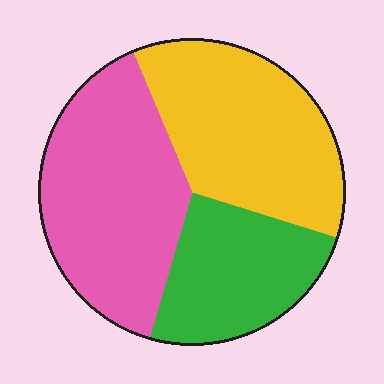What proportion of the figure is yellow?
Yellow covers 36% of the figure.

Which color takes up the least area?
Green, at roughly 25%.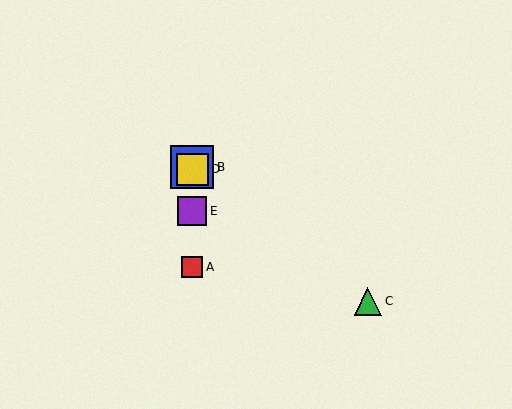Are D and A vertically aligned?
Yes, both are at x≈192.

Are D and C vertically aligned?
No, D is at x≈192 and C is at x≈368.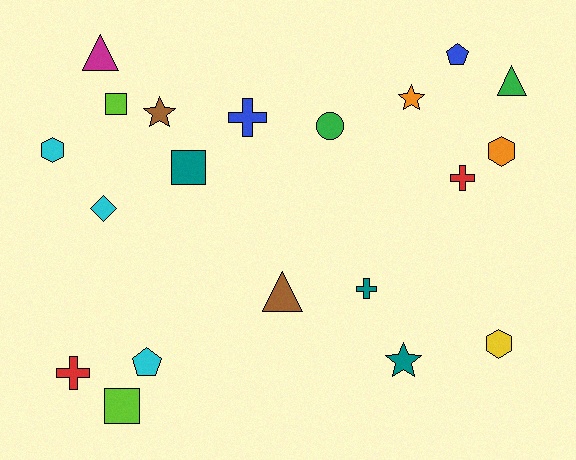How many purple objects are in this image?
There are no purple objects.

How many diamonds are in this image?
There is 1 diamond.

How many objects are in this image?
There are 20 objects.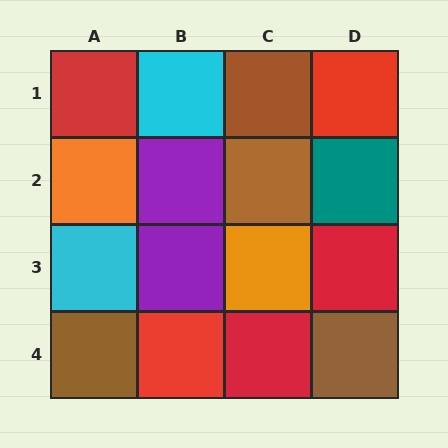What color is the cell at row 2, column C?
Brown.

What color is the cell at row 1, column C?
Brown.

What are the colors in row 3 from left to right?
Cyan, purple, orange, red.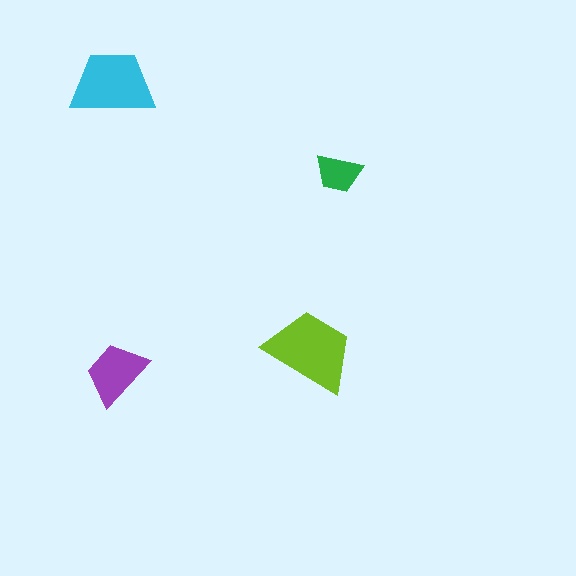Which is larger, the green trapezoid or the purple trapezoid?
The purple one.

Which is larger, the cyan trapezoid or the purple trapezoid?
The cyan one.